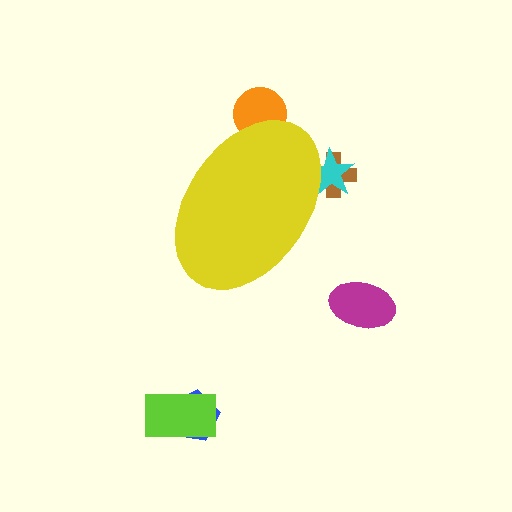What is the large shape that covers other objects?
A yellow ellipse.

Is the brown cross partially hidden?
Yes, the brown cross is partially hidden behind the yellow ellipse.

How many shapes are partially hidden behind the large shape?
3 shapes are partially hidden.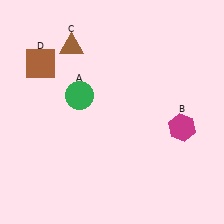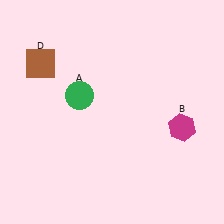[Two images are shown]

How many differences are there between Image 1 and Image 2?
There is 1 difference between the two images.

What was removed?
The brown triangle (C) was removed in Image 2.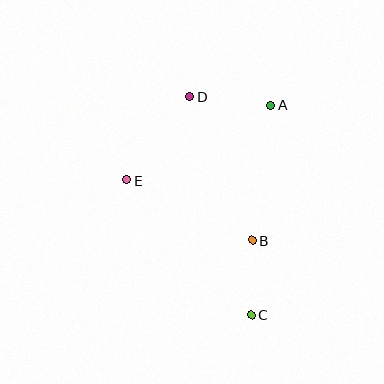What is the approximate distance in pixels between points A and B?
The distance between A and B is approximately 137 pixels.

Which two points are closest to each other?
Points B and C are closest to each other.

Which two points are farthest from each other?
Points C and D are farthest from each other.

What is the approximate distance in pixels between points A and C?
The distance between A and C is approximately 211 pixels.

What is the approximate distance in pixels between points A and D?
The distance between A and D is approximately 81 pixels.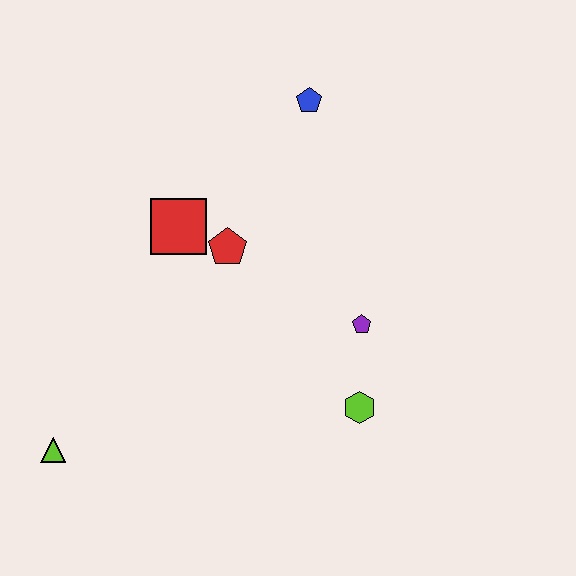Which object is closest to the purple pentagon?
The lime hexagon is closest to the purple pentagon.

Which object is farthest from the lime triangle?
The blue pentagon is farthest from the lime triangle.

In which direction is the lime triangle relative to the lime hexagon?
The lime triangle is to the left of the lime hexagon.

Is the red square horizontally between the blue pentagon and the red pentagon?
No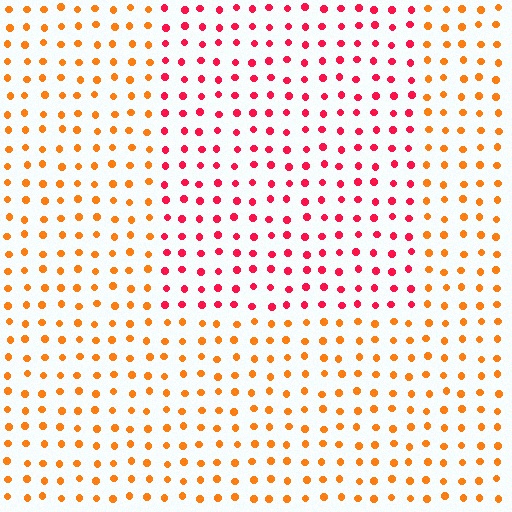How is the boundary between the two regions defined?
The boundary is defined purely by a slight shift in hue (about 42 degrees). Spacing, size, and orientation are identical on both sides.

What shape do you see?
I see a rectangle.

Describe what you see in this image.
The image is filled with small orange elements in a uniform arrangement. A rectangle-shaped region is visible where the elements are tinted to a slightly different hue, forming a subtle color boundary.